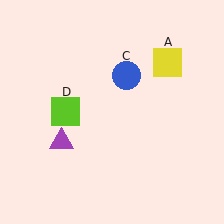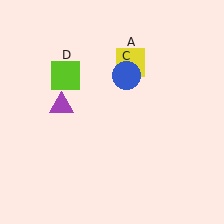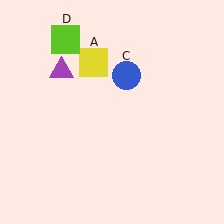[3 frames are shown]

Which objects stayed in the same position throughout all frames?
Blue circle (object C) remained stationary.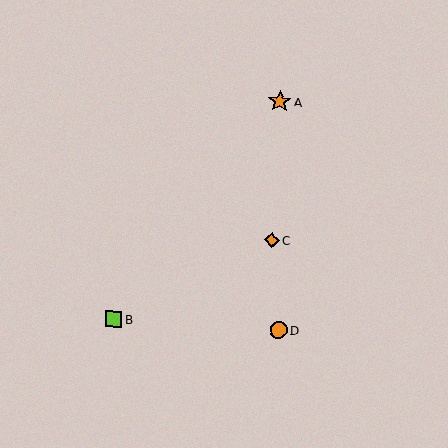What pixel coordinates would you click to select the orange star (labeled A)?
Click at (280, 101) to select the orange star A.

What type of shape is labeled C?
Shape C is an orange diamond.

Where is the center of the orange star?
The center of the orange star is at (280, 101).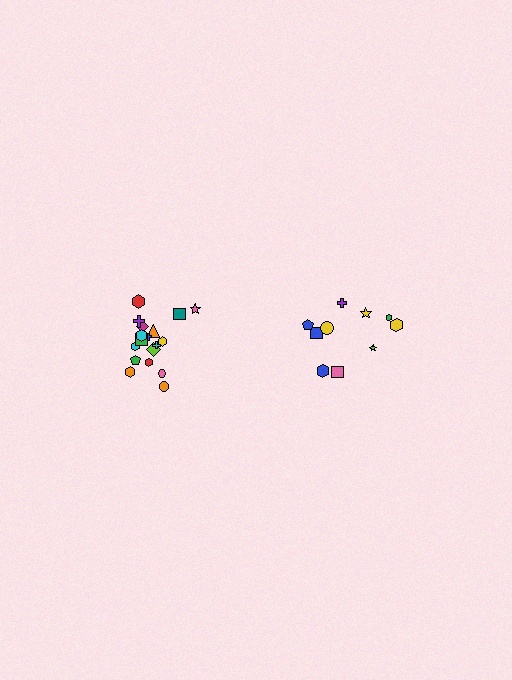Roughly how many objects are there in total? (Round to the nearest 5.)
Roughly 30 objects in total.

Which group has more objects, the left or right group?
The left group.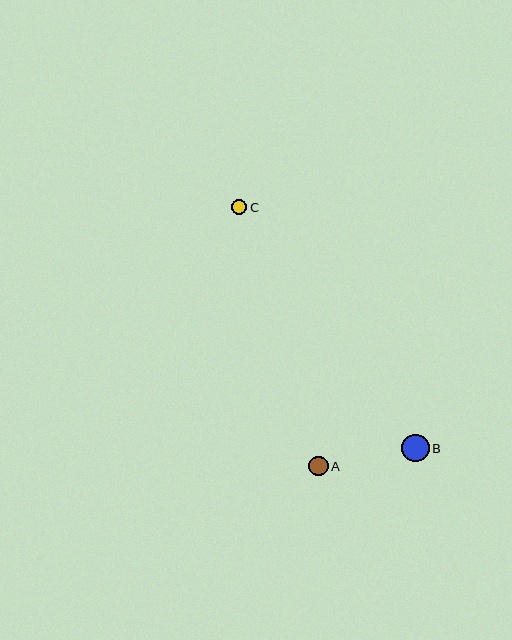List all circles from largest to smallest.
From largest to smallest: B, A, C.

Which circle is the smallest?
Circle C is the smallest with a size of approximately 15 pixels.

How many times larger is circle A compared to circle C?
Circle A is approximately 1.3 times the size of circle C.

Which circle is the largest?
Circle B is the largest with a size of approximately 27 pixels.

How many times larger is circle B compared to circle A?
Circle B is approximately 1.4 times the size of circle A.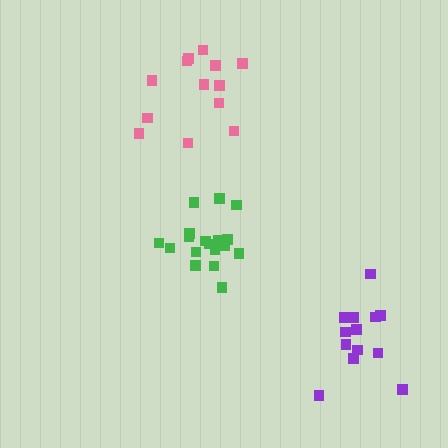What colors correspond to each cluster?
The clusters are colored: green, pink, purple.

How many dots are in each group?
Group 1: 18 dots, Group 2: 13 dots, Group 3: 13 dots (44 total).